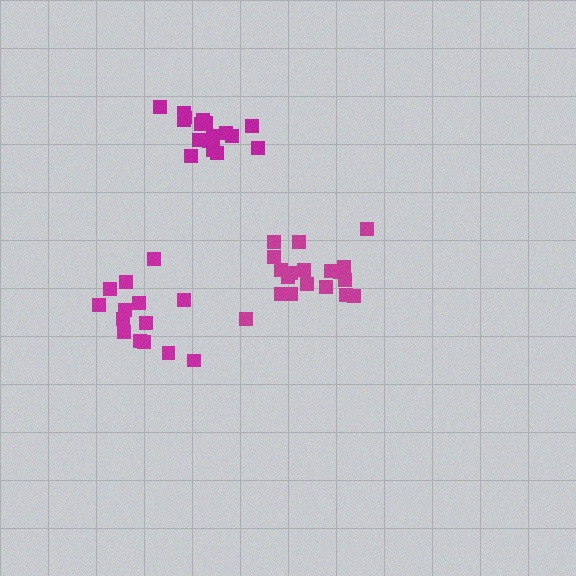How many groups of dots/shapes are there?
There are 3 groups.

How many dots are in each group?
Group 1: 17 dots, Group 2: 19 dots, Group 3: 14 dots (50 total).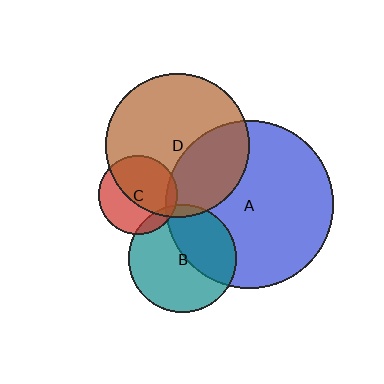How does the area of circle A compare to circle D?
Approximately 1.4 times.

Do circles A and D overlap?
Yes.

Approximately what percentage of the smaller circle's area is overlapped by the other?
Approximately 35%.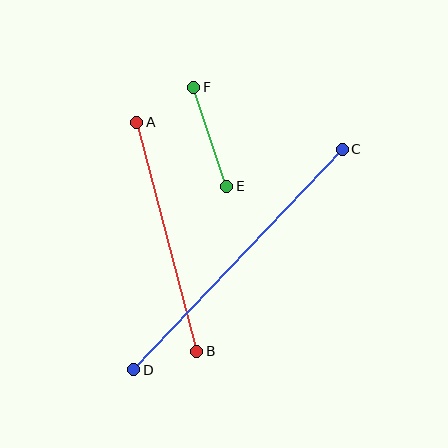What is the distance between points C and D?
The distance is approximately 304 pixels.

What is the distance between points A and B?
The distance is approximately 237 pixels.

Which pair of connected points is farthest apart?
Points C and D are farthest apart.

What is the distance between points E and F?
The distance is approximately 104 pixels.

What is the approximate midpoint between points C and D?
The midpoint is at approximately (238, 259) pixels.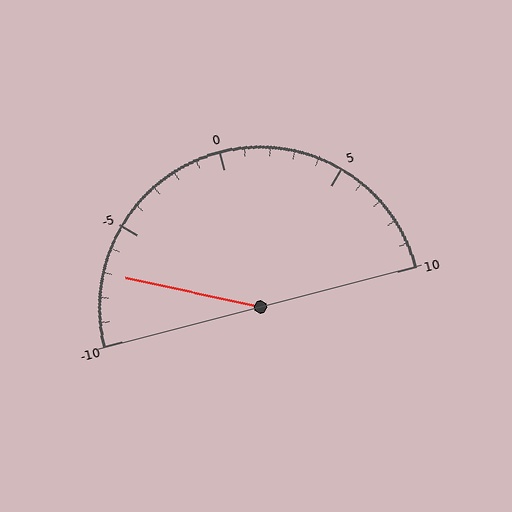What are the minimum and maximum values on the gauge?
The gauge ranges from -10 to 10.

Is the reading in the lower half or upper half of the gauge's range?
The reading is in the lower half of the range (-10 to 10).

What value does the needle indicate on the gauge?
The needle indicates approximately -7.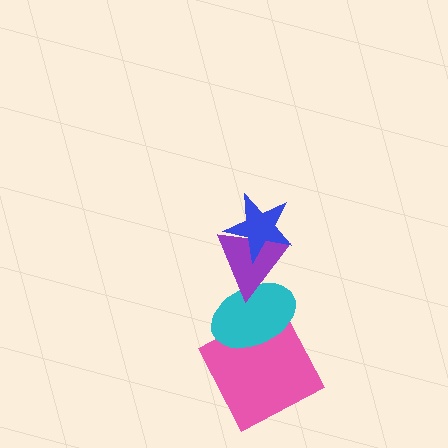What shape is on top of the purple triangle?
The blue star is on top of the purple triangle.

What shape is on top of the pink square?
The cyan ellipse is on top of the pink square.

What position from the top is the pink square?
The pink square is 4th from the top.